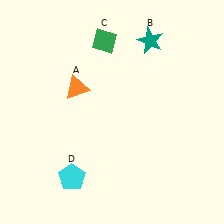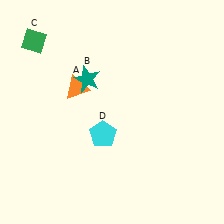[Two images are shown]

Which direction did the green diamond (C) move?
The green diamond (C) moved left.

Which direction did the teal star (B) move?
The teal star (B) moved left.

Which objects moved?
The objects that moved are: the teal star (B), the green diamond (C), the cyan pentagon (D).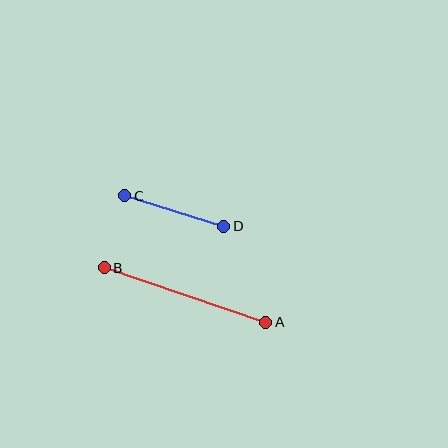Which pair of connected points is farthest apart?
Points A and B are farthest apart.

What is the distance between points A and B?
The distance is approximately 170 pixels.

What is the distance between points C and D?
The distance is approximately 104 pixels.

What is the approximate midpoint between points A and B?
The midpoint is at approximately (185, 295) pixels.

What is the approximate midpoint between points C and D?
The midpoint is at approximately (174, 211) pixels.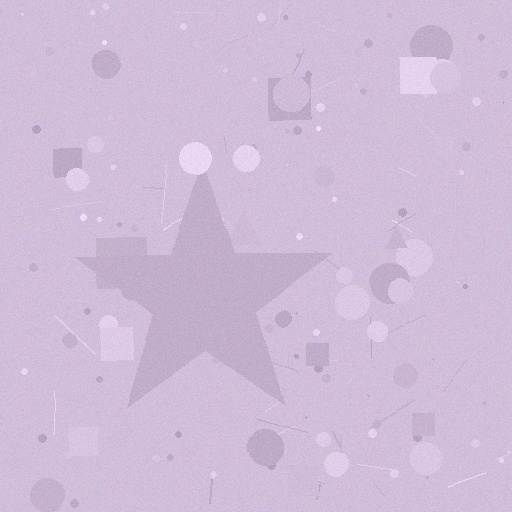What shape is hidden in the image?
A star is hidden in the image.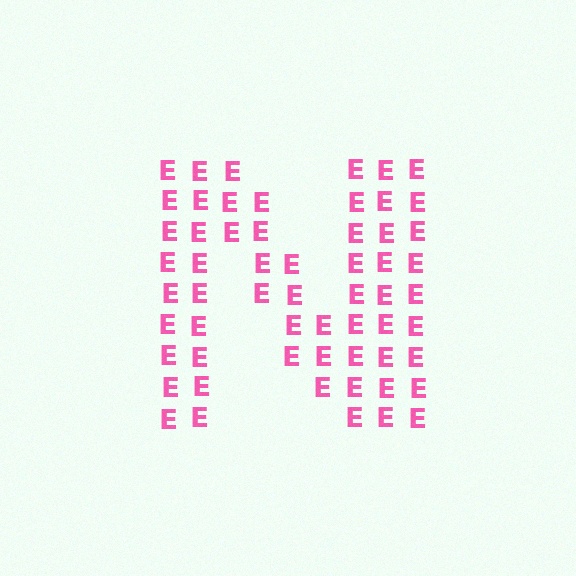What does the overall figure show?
The overall figure shows the letter N.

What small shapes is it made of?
It is made of small letter E's.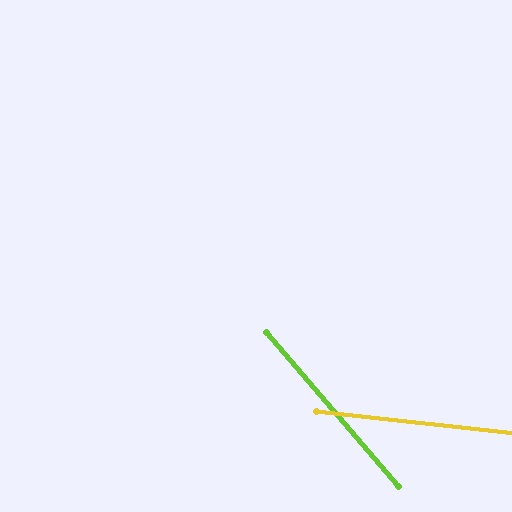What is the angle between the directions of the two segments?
Approximately 43 degrees.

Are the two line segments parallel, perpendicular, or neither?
Neither parallel nor perpendicular — they differ by about 43°.